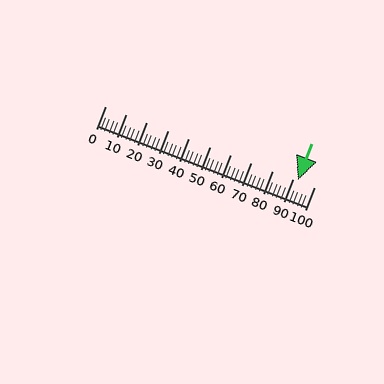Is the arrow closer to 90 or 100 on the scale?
The arrow is closer to 90.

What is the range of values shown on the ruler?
The ruler shows values from 0 to 100.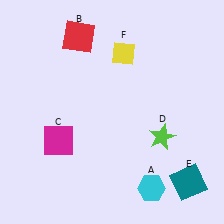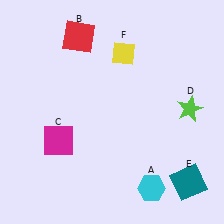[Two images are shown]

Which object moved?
The lime star (D) moved up.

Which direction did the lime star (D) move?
The lime star (D) moved up.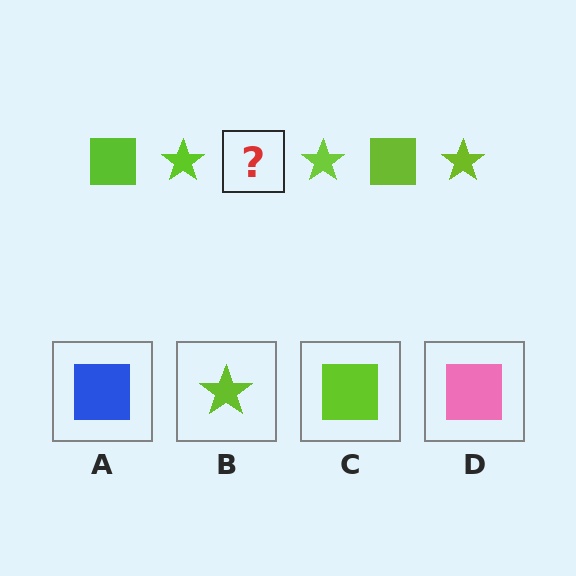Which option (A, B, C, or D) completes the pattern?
C.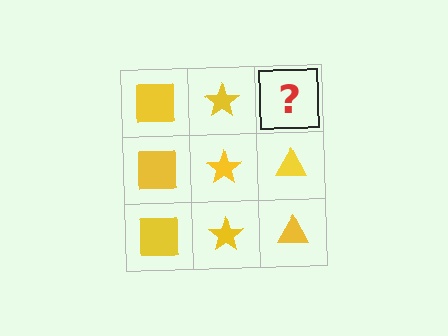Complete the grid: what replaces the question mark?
The question mark should be replaced with a yellow triangle.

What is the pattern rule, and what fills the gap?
The rule is that each column has a consistent shape. The gap should be filled with a yellow triangle.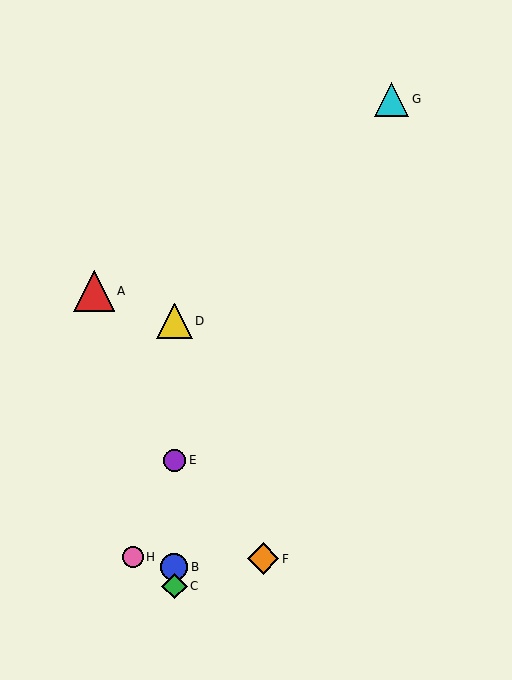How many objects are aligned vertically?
4 objects (B, C, D, E) are aligned vertically.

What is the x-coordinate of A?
Object A is at x≈94.